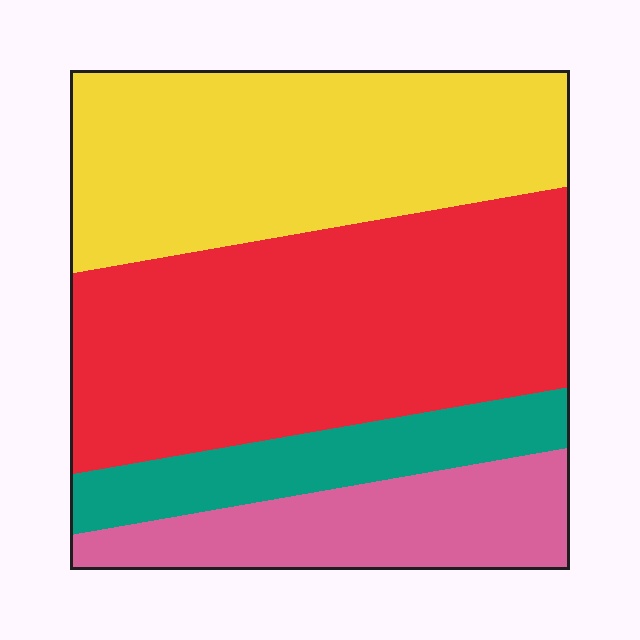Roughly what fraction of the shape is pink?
Pink covers about 15% of the shape.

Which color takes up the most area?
Red, at roughly 40%.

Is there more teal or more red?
Red.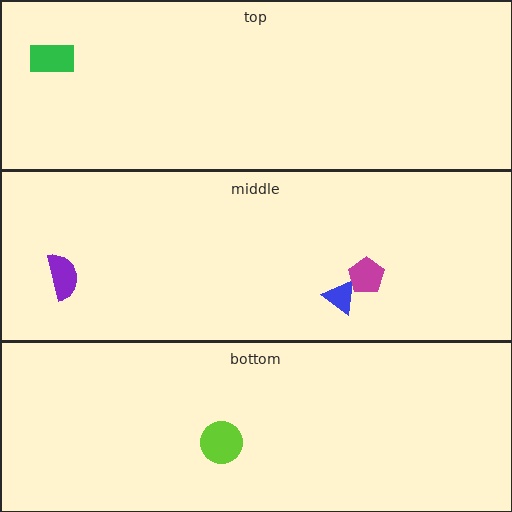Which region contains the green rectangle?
The top region.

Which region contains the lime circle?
The bottom region.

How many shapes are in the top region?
1.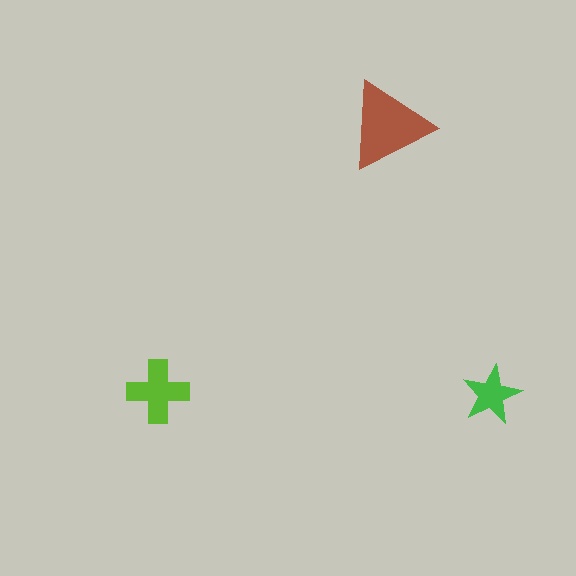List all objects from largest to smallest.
The brown triangle, the lime cross, the green star.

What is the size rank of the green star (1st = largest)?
3rd.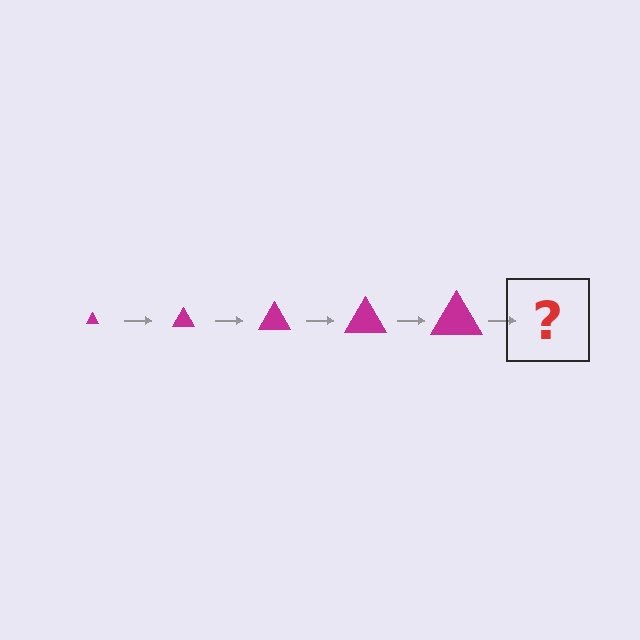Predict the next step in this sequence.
The next step is a magenta triangle, larger than the previous one.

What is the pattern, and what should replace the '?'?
The pattern is that the triangle gets progressively larger each step. The '?' should be a magenta triangle, larger than the previous one.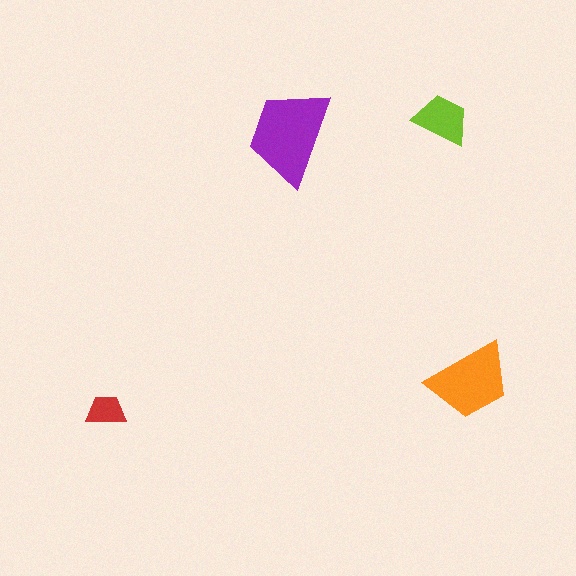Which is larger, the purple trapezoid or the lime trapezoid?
The purple one.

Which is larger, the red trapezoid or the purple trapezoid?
The purple one.